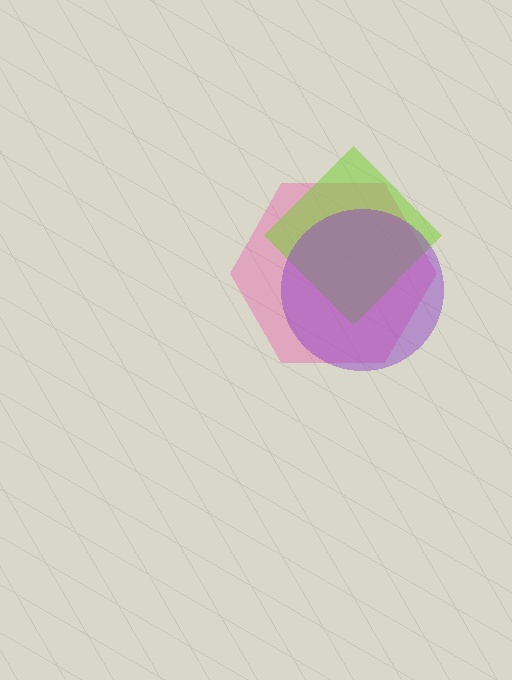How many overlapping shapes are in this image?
There are 3 overlapping shapes in the image.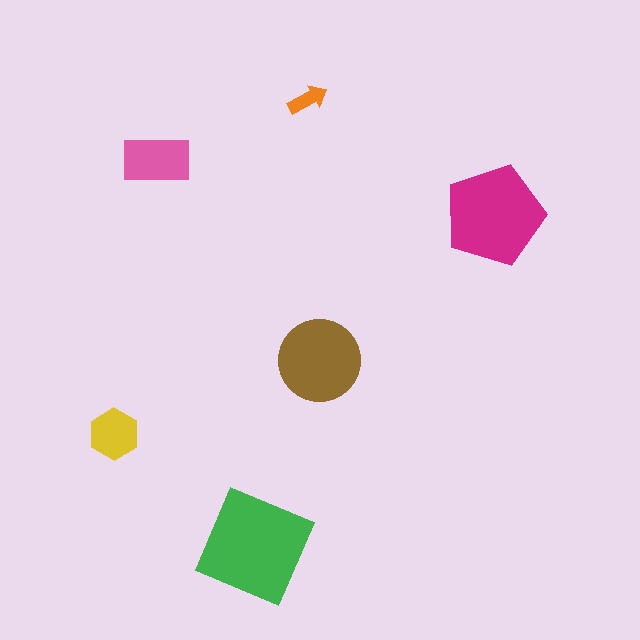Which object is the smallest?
The orange arrow.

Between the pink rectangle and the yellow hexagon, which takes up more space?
The pink rectangle.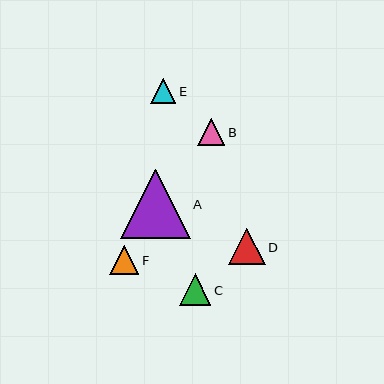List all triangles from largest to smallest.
From largest to smallest: A, D, C, F, B, E.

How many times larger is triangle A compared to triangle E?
Triangle A is approximately 2.7 times the size of triangle E.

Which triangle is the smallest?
Triangle E is the smallest with a size of approximately 25 pixels.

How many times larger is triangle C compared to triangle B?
Triangle C is approximately 1.2 times the size of triangle B.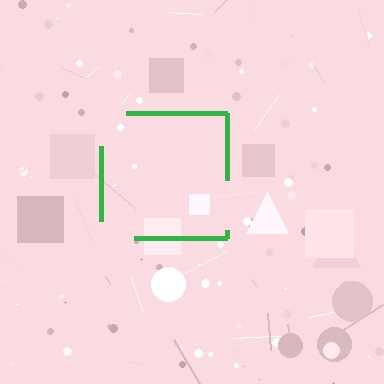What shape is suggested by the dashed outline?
The dashed outline suggests a square.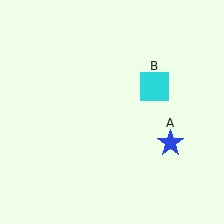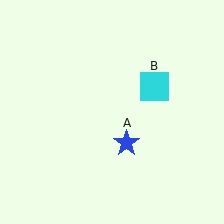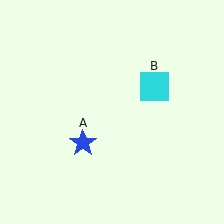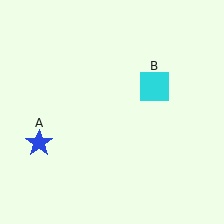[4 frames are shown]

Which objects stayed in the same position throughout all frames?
Cyan square (object B) remained stationary.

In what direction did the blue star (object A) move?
The blue star (object A) moved left.